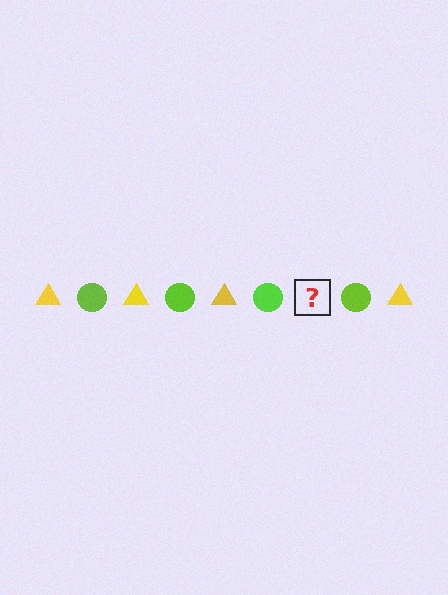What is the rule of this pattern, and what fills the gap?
The rule is that the pattern alternates between yellow triangle and lime circle. The gap should be filled with a yellow triangle.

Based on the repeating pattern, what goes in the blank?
The blank should be a yellow triangle.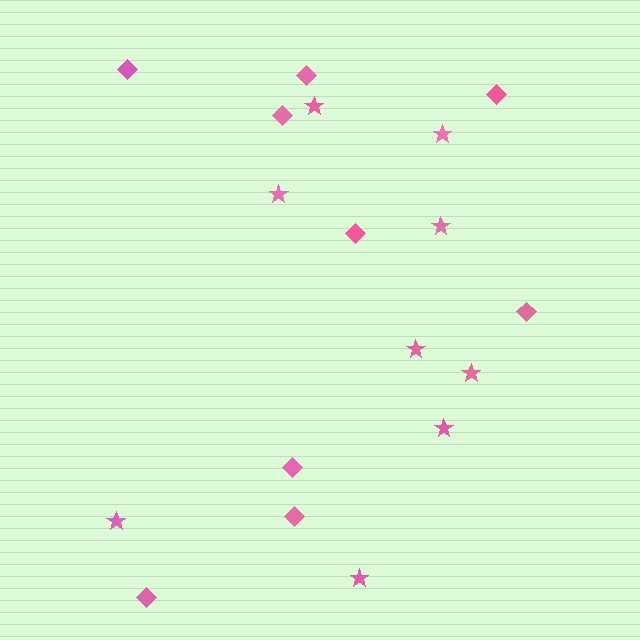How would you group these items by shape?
There are 2 groups: one group of stars (9) and one group of diamonds (9).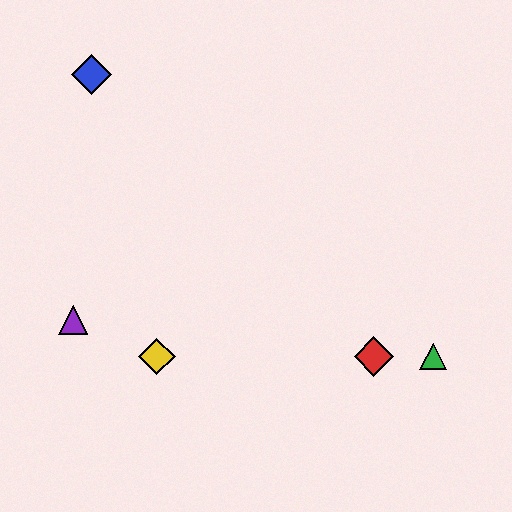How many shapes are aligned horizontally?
3 shapes (the red diamond, the green triangle, the yellow diamond) are aligned horizontally.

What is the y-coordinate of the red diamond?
The red diamond is at y≈357.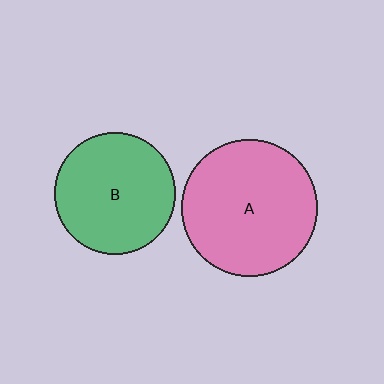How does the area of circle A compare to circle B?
Approximately 1.3 times.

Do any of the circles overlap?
No, none of the circles overlap.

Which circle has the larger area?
Circle A (pink).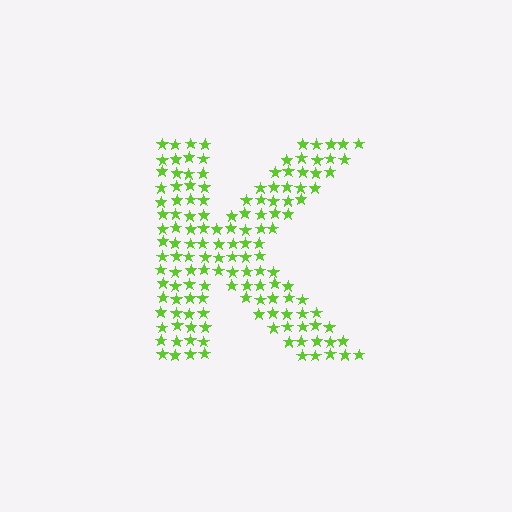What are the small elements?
The small elements are stars.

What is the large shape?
The large shape is the letter K.